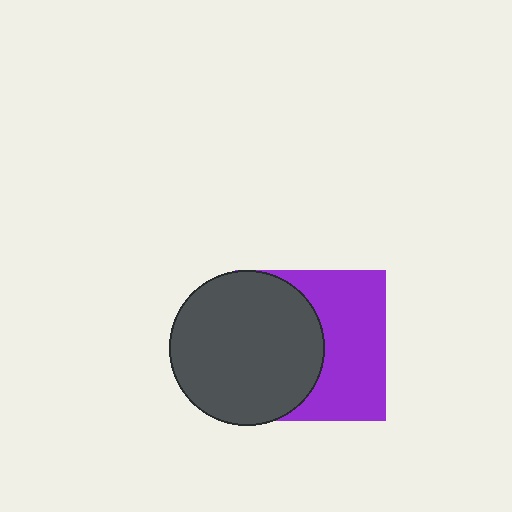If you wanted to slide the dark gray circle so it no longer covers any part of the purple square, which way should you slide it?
Slide it left — that is the most direct way to separate the two shapes.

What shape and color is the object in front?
The object in front is a dark gray circle.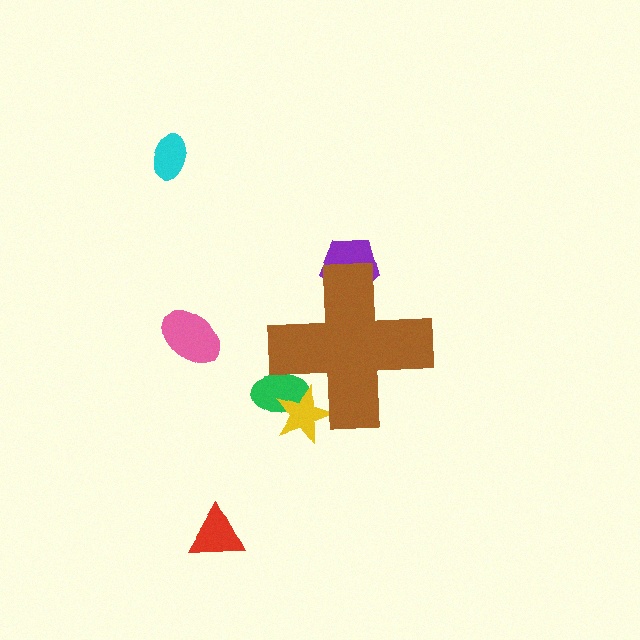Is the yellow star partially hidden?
Yes, the yellow star is partially hidden behind the brown cross.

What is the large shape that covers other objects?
A brown cross.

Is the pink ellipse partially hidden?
No, the pink ellipse is fully visible.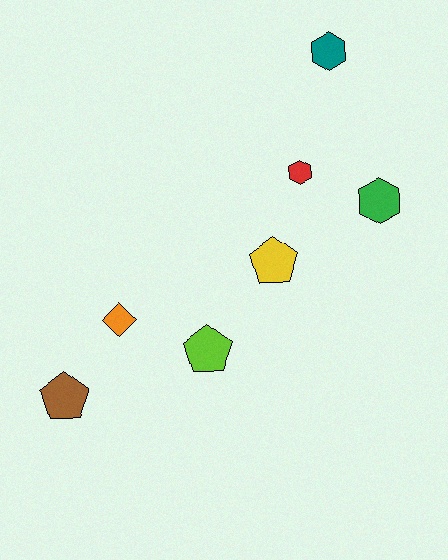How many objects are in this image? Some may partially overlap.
There are 7 objects.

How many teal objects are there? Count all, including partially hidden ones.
There is 1 teal object.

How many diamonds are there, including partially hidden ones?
There is 1 diamond.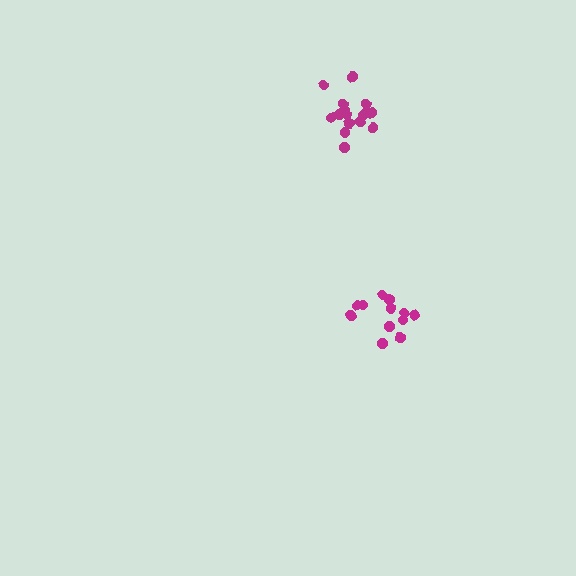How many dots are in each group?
Group 1: 12 dots, Group 2: 16 dots (28 total).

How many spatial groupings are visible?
There are 2 spatial groupings.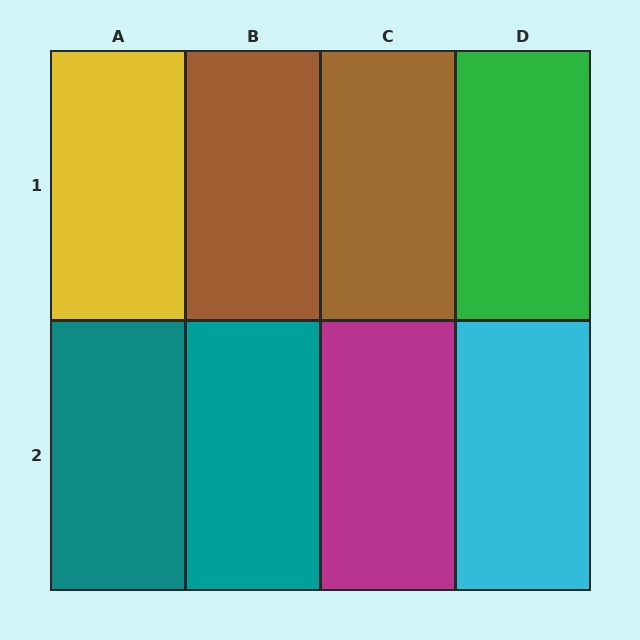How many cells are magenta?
1 cell is magenta.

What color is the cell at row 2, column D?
Cyan.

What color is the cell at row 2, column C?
Magenta.